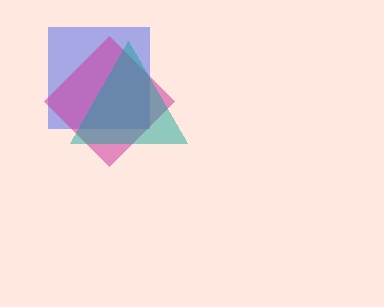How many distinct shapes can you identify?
There are 3 distinct shapes: a blue square, a magenta diamond, a teal triangle.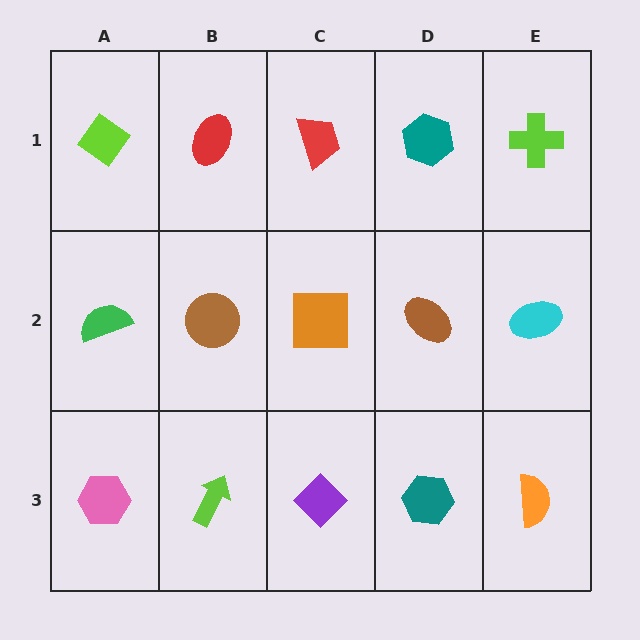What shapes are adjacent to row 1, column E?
A cyan ellipse (row 2, column E), a teal hexagon (row 1, column D).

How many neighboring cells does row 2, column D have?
4.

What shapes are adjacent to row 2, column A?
A lime diamond (row 1, column A), a pink hexagon (row 3, column A), a brown circle (row 2, column B).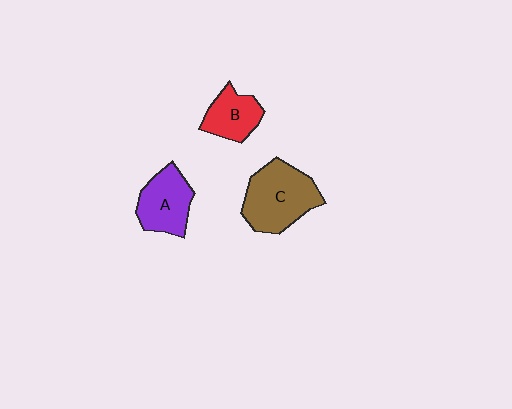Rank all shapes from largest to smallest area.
From largest to smallest: C (brown), A (purple), B (red).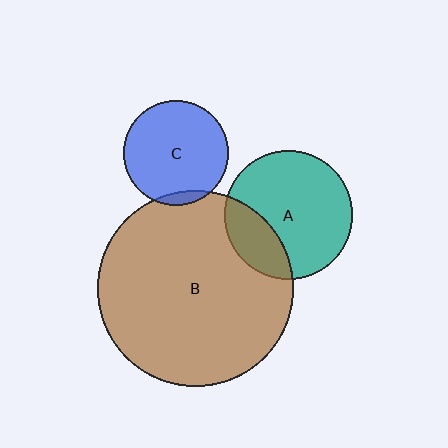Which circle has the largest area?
Circle B (brown).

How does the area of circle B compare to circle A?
Approximately 2.3 times.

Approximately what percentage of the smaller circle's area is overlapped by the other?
Approximately 25%.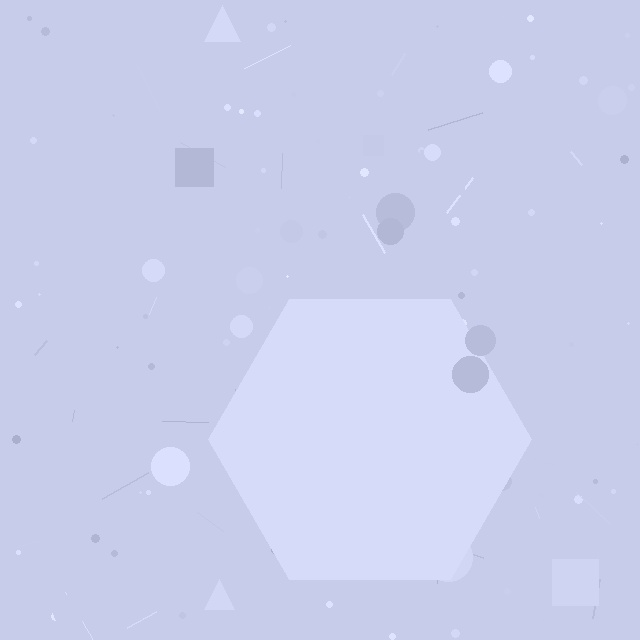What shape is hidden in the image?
A hexagon is hidden in the image.